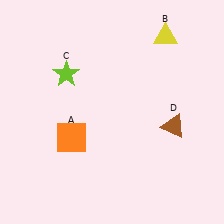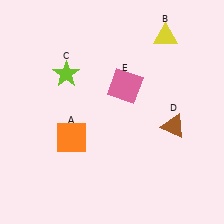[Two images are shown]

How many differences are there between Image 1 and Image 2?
There is 1 difference between the two images.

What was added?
A pink square (E) was added in Image 2.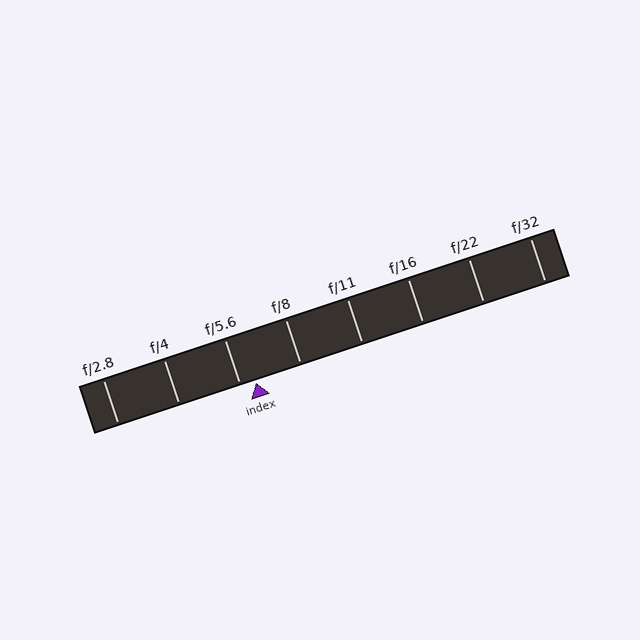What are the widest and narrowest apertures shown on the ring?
The widest aperture shown is f/2.8 and the narrowest is f/32.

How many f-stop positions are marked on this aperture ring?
There are 8 f-stop positions marked.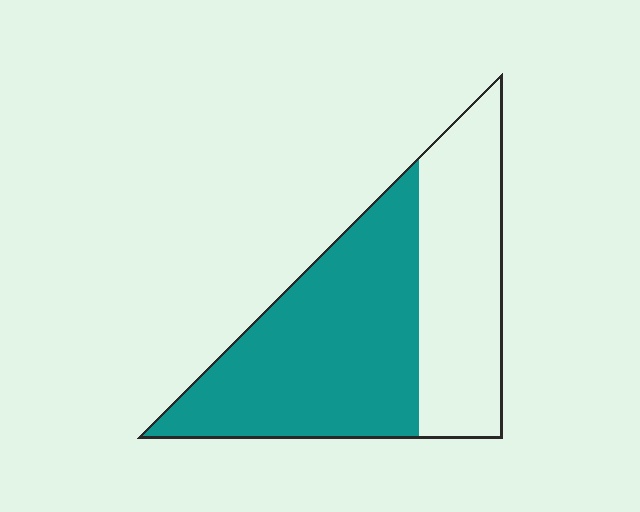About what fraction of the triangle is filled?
About three fifths (3/5).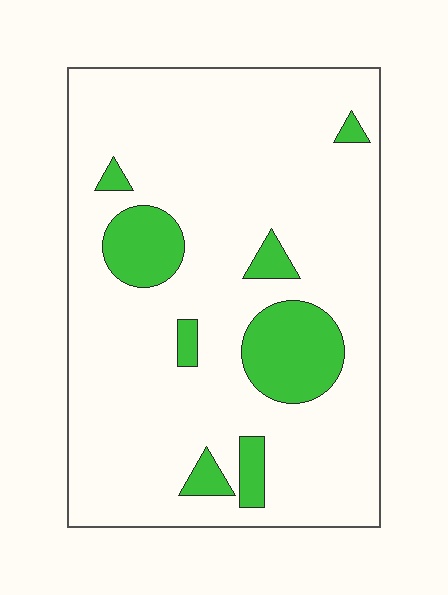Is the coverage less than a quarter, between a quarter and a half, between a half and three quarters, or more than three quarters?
Less than a quarter.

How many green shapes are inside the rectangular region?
8.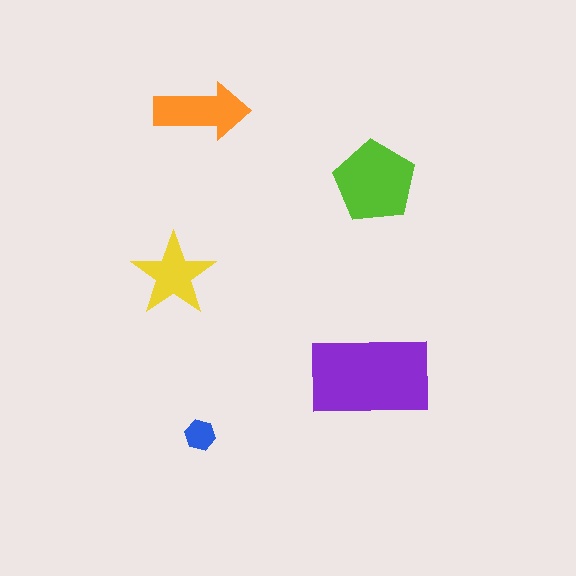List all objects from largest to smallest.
The purple rectangle, the lime pentagon, the orange arrow, the yellow star, the blue hexagon.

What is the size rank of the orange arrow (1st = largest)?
3rd.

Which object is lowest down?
The blue hexagon is bottommost.